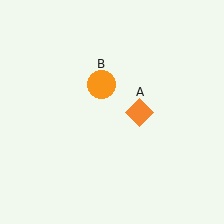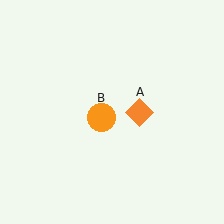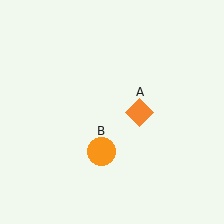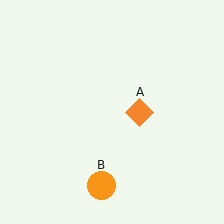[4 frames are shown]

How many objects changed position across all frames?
1 object changed position: orange circle (object B).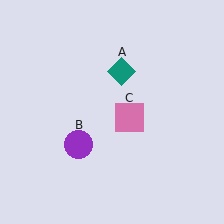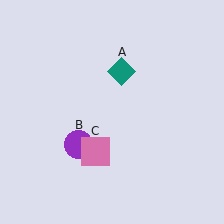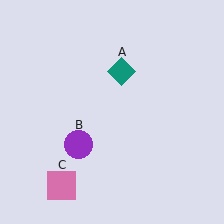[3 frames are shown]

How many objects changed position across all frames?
1 object changed position: pink square (object C).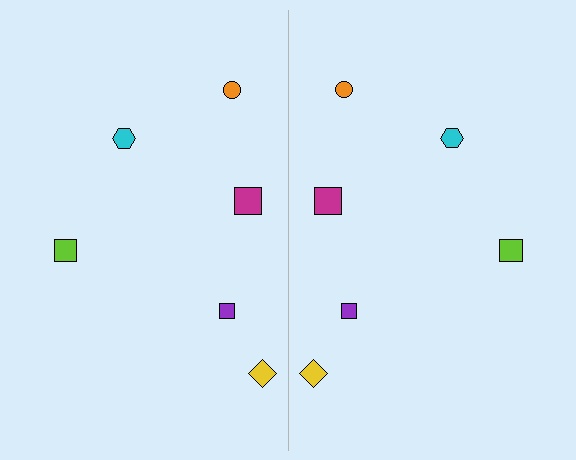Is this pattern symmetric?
Yes, this pattern has bilateral (reflection) symmetry.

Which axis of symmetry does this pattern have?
The pattern has a vertical axis of symmetry running through the center of the image.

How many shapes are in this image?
There are 12 shapes in this image.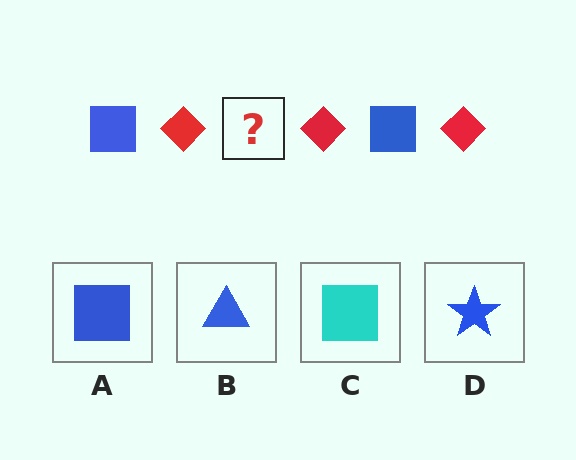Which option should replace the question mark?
Option A.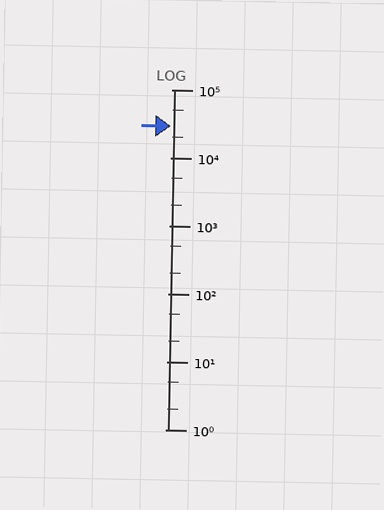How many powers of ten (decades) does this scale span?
The scale spans 5 decades, from 1 to 100000.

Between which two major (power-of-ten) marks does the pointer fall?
The pointer is between 10000 and 100000.